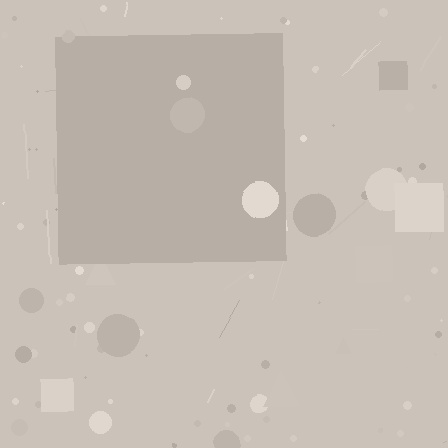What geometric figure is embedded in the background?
A square is embedded in the background.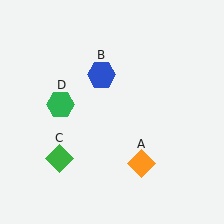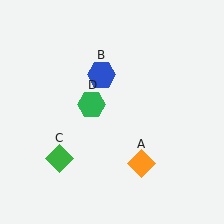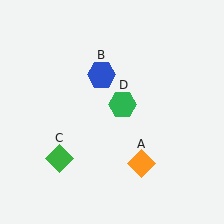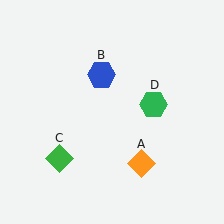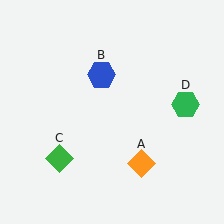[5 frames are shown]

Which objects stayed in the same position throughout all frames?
Orange diamond (object A) and blue hexagon (object B) and green diamond (object C) remained stationary.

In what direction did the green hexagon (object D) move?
The green hexagon (object D) moved right.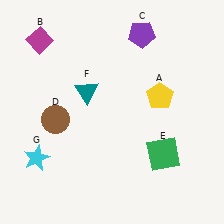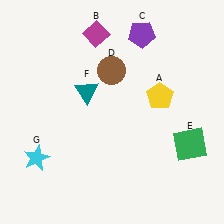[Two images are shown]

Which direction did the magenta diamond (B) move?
The magenta diamond (B) moved right.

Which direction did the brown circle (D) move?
The brown circle (D) moved right.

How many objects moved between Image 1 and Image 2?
3 objects moved between the two images.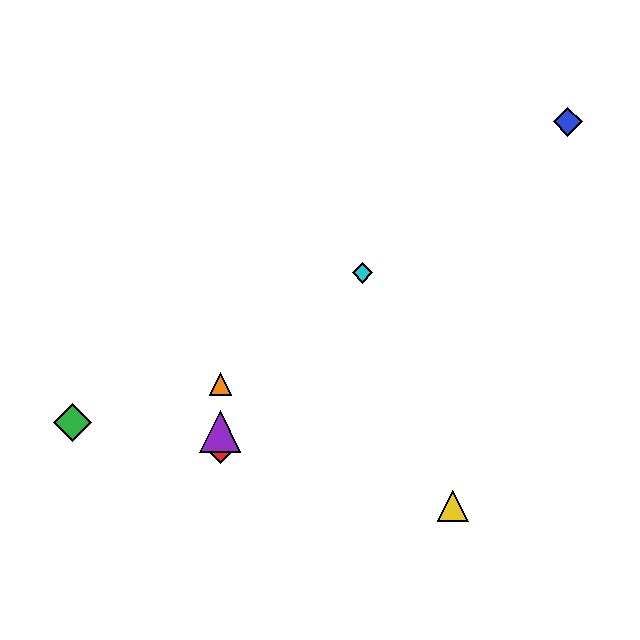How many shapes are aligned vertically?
3 shapes (the red diamond, the purple triangle, the orange triangle) are aligned vertically.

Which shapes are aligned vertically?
The red diamond, the purple triangle, the orange triangle are aligned vertically.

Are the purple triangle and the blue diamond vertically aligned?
No, the purple triangle is at x≈220 and the blue diamond is at x≈568.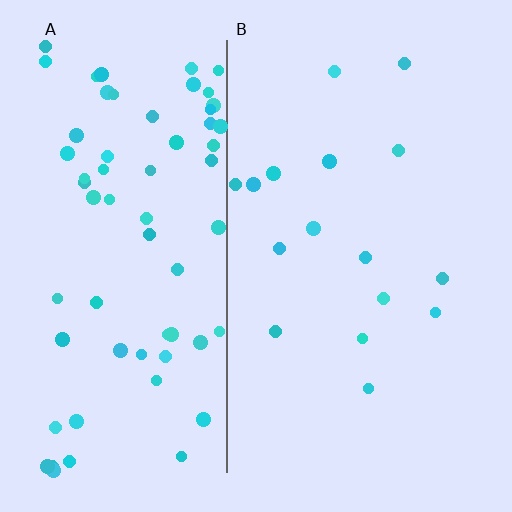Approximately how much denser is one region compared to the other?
Approximately 4.2× — region A over region B.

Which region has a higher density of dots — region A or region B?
A (the left).